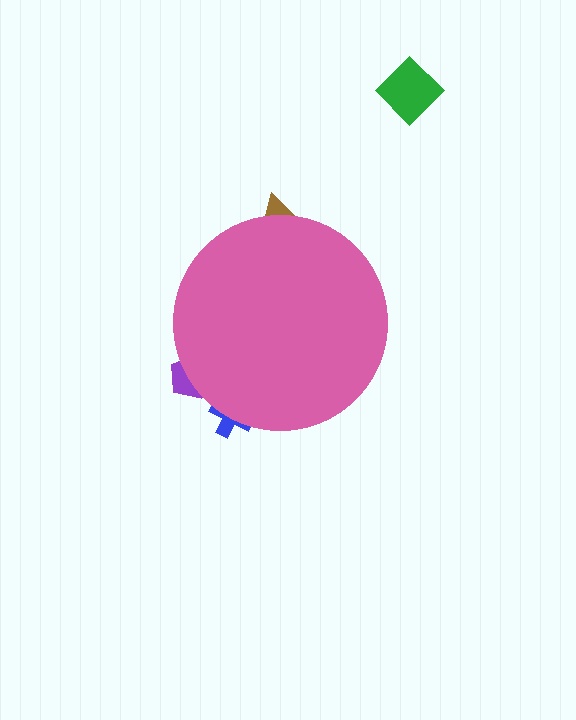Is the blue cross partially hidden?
Yes, the blue cross is partially hidden behind the pink circle.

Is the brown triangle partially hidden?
Yes, the brown triangle is partially hidden behind the pink circle.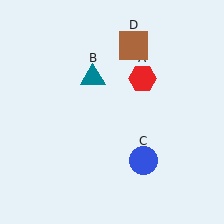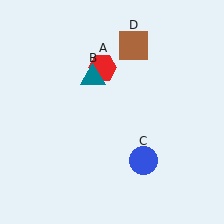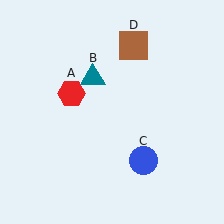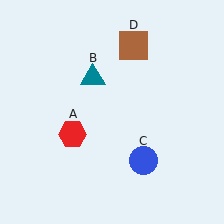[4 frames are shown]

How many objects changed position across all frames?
1 object changed position: red hexagon (object A).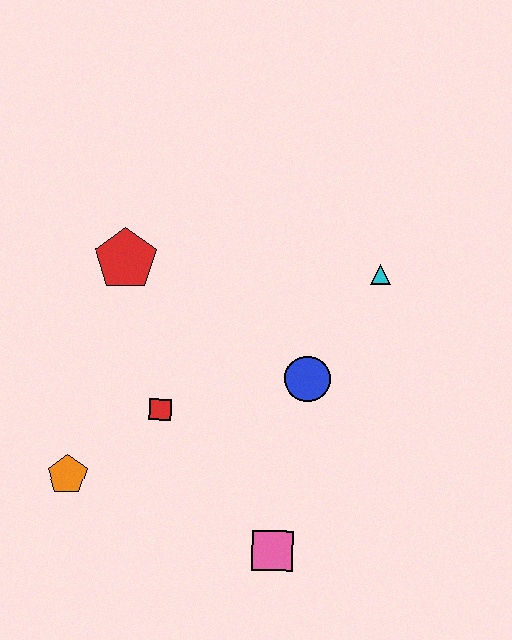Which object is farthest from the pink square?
The red pentagon is farthest from the pink square.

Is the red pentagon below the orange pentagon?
No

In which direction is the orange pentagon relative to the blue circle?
The orange pentagon is to the left of the blue circle.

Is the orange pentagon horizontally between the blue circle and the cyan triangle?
No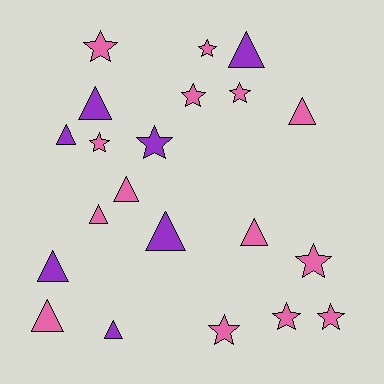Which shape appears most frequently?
Triangle, with 11 objects.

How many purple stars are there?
There is 1 purple star.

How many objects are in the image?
There are 21 objects.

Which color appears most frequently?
Pink, with 14 objects.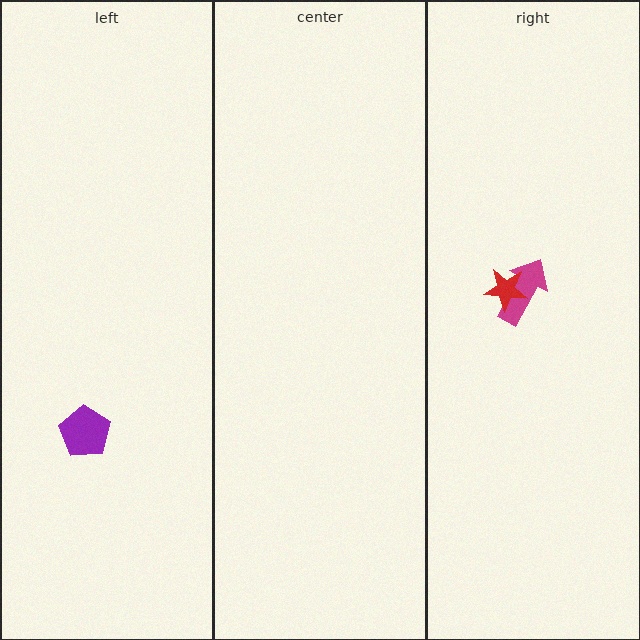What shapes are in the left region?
The purple pentagon.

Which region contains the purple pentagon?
The left region.